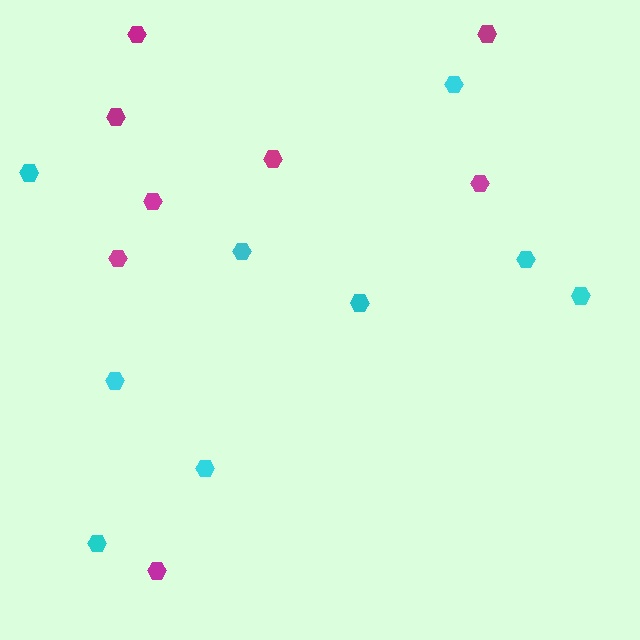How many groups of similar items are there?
There are 2 groups: one group of magenta hexagons (8) and one group of cyan hexagons (9).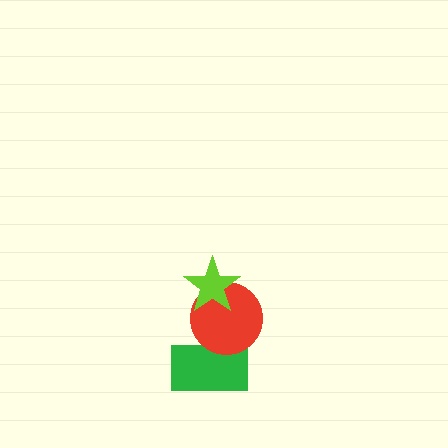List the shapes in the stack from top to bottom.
From top to bottom: the lime star, the red circle, the green rectangle.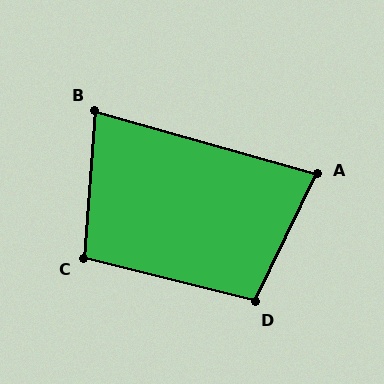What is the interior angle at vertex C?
Approximately 100 degrees (obtuse).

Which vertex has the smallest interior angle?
B, at approximately 78 degrees.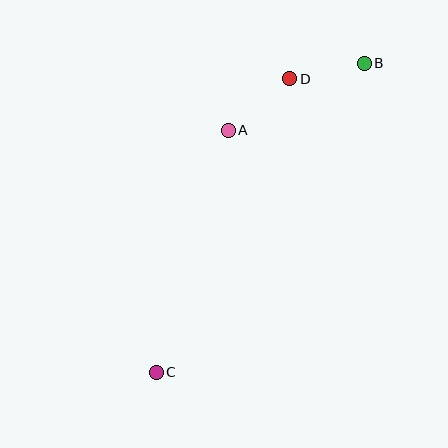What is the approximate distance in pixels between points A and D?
The distance between A and D is approximately 80 pixels.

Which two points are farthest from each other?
Points B and C are farthest from each other.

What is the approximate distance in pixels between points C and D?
The distance between C and D is approximately 322 pixels.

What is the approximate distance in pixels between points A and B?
The distance between A and B is approximately 152 pixels.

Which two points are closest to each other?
Points B and D are closest to each other.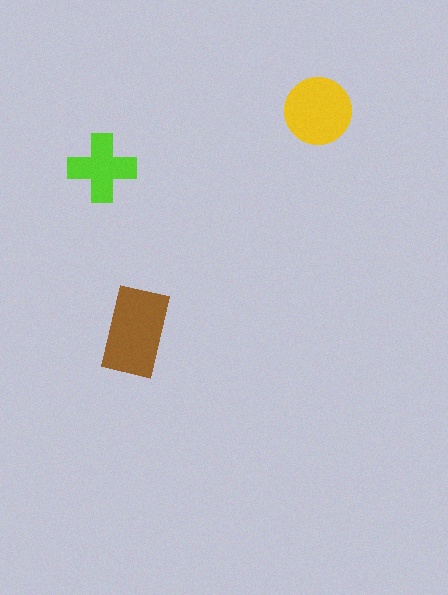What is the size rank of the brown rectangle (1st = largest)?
1st.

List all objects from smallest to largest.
The lime cross, the yellow circle, the brown rectangle.